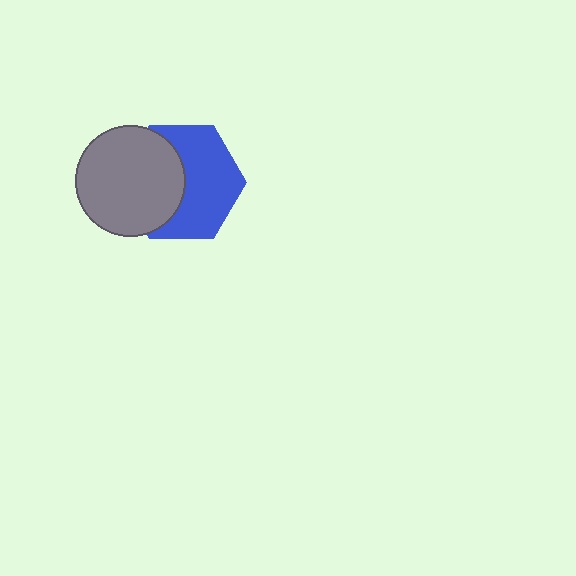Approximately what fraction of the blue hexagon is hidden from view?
Roughly 42% of the blue hexagon is hidden behind the gray circle.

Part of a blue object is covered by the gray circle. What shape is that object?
It is a hexagon.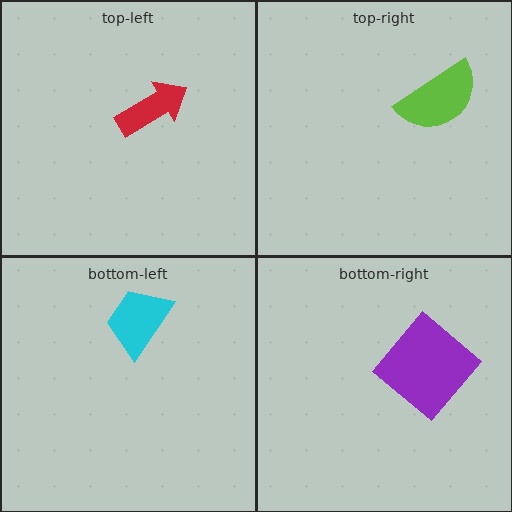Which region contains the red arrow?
The top-left region.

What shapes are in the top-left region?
The red arrow.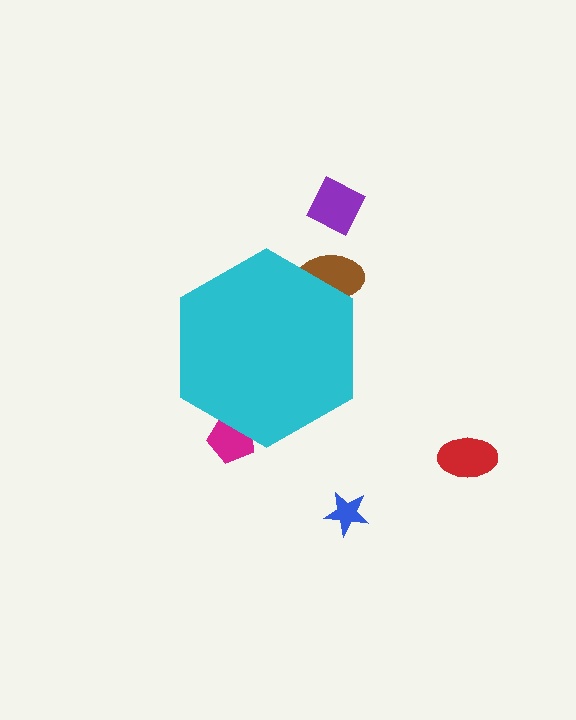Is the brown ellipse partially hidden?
Yes, the brown ellipse is partially hidden behind the cyan hexagon.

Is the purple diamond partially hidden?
No, the purple diamond is fully visible.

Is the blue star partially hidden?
No, the blue star is fully visible.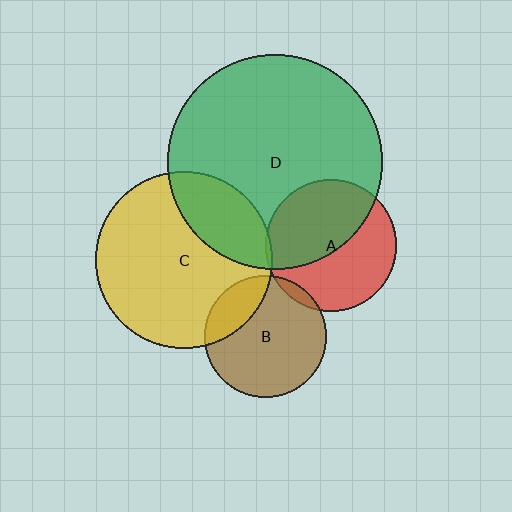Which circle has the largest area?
Circle D (green).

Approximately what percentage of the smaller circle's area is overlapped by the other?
Approximately 5%.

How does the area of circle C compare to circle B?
Approximately 2.1 times.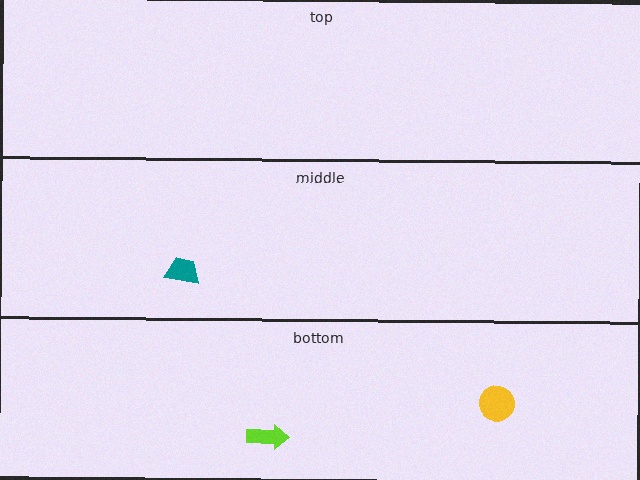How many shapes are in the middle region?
1.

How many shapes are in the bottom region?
2.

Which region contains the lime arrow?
The bottom region.